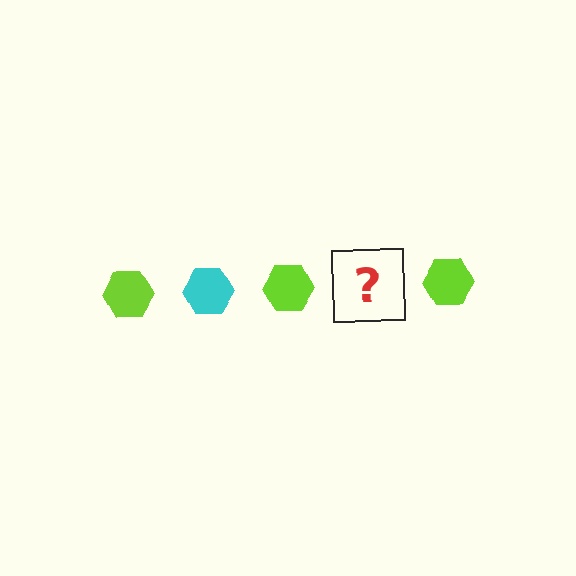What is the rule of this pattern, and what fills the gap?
The rule is that the pattern cycles through lime, cyan hexagons. The gap should be filled with a cyan hexagon.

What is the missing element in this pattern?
The missing element is a cyan hexagon.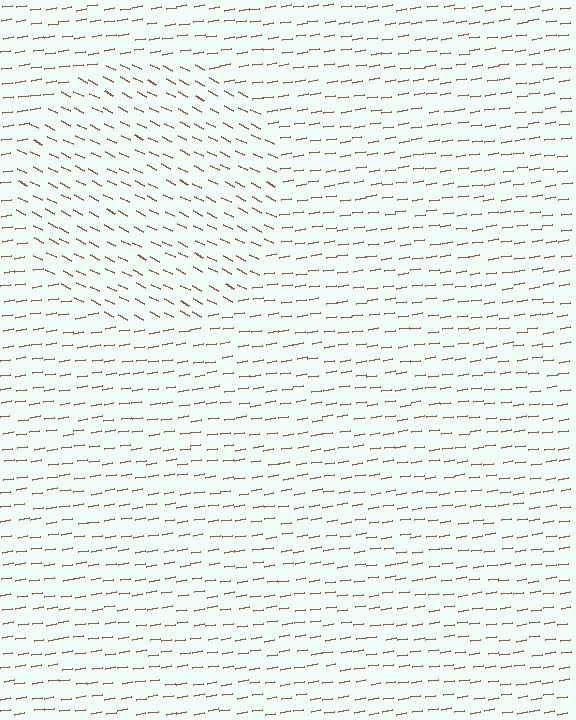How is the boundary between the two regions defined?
The boundary is defined purely by a change in line orientation (approximately 35 degrees difference). All lines are the same color and thickness.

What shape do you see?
I see a circle.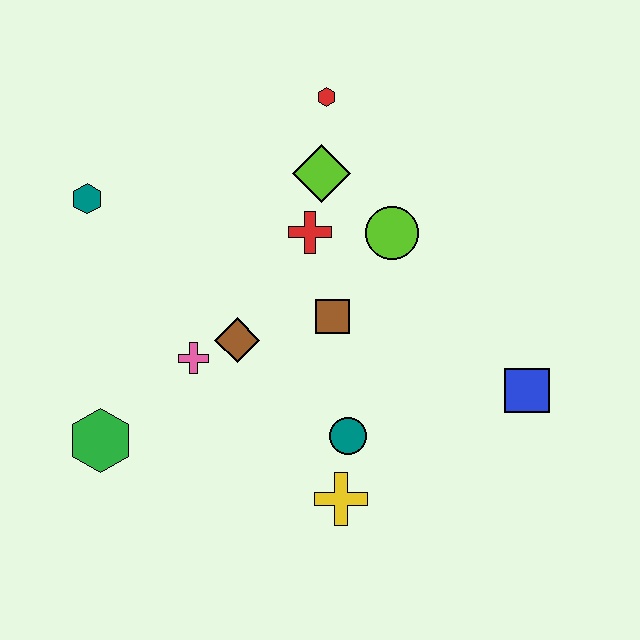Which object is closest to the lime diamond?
The red cross is closest to the lime diamond.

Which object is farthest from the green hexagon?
The blue square is farthest from the green hexagon.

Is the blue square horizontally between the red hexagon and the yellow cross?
No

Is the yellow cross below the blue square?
Yes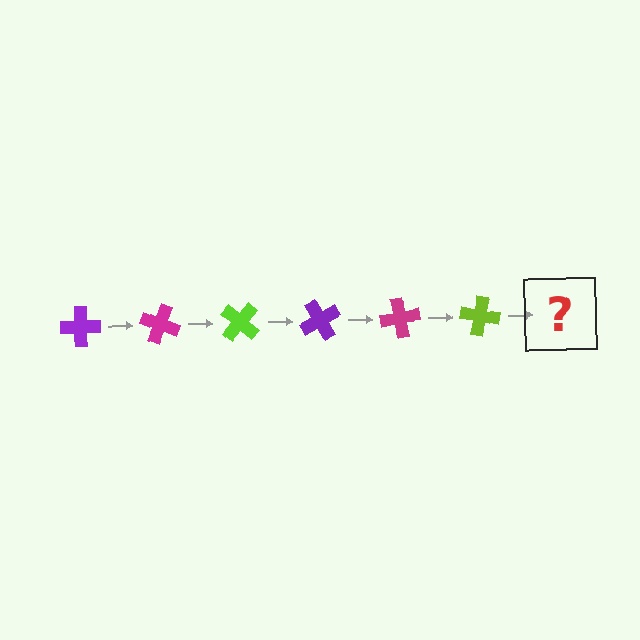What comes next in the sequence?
The next element should be a purple cross, rotated 120 degrees from the start.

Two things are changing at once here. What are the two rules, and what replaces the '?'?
The two rules are that it rotates 20 degrees each step and the color cycles through purple, magenta, and lime. The '?' should be a purple cross, rotated 120 degrees from the start.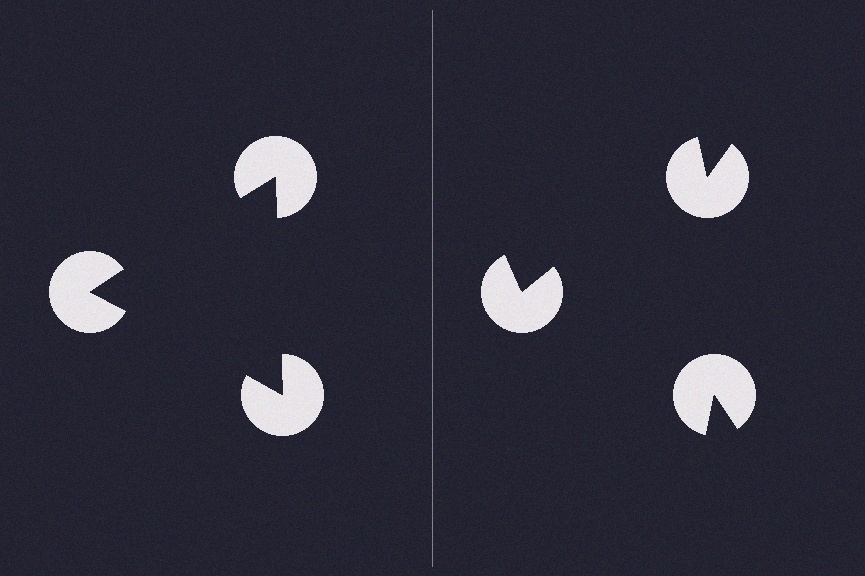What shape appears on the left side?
An illusory triangle.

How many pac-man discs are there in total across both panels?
6 — 3 on each side.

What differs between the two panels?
The pac-man discs are positioned identically on both sides; only the wedge orientations differ. On the left they align to a triangle; on the right they are misaligned.